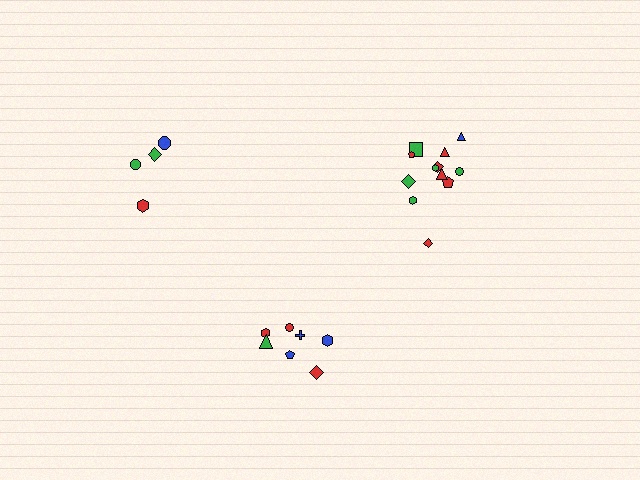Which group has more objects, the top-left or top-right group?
The top-right group.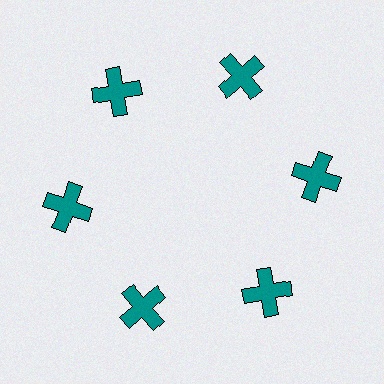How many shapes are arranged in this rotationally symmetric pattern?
There are 6 shapes, arranged in 6 groups of 1.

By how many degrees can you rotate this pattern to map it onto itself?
The pattern maps onto itself every 60 degrees of rotation.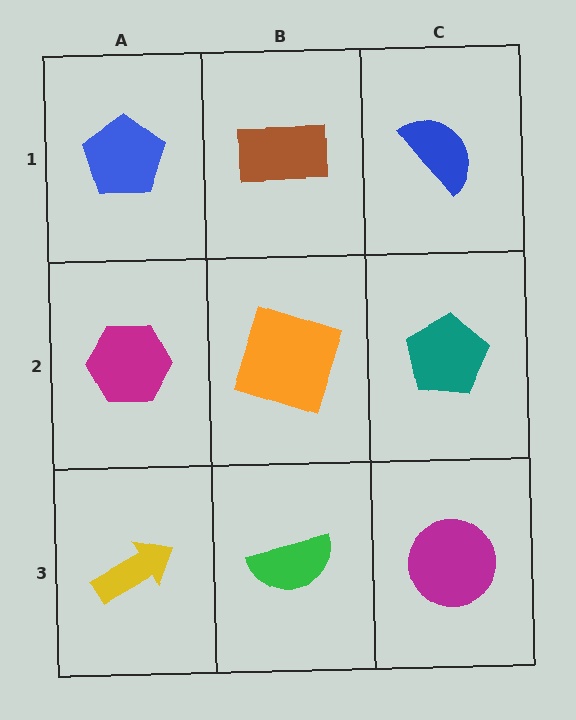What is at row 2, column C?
A teal pentagon.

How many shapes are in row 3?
3 shapes.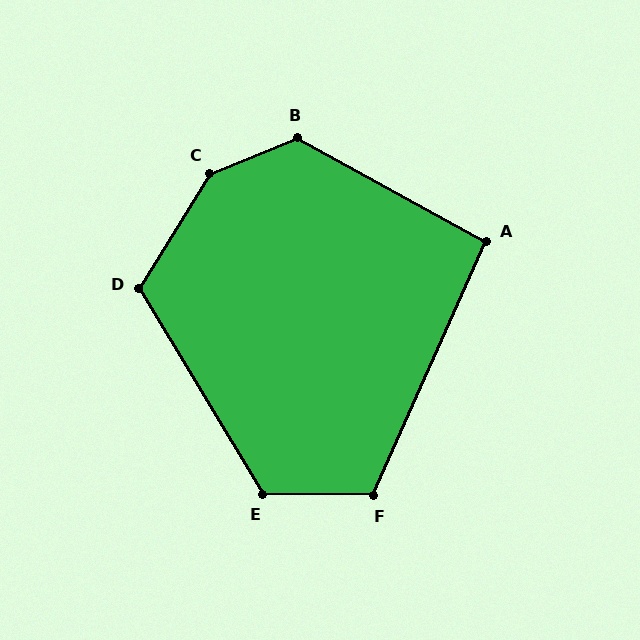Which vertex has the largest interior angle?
C, at approximately 143 degrees.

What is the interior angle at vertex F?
Approximately 113 degrees (obtuse).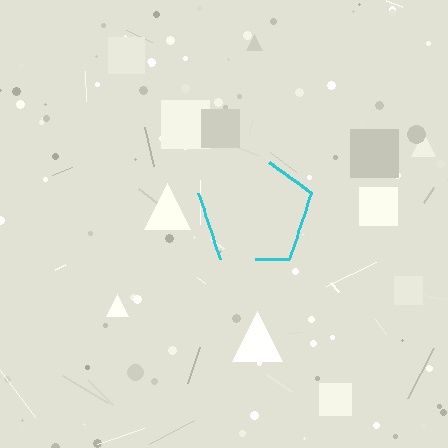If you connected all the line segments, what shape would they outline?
They would outline a pentagon.